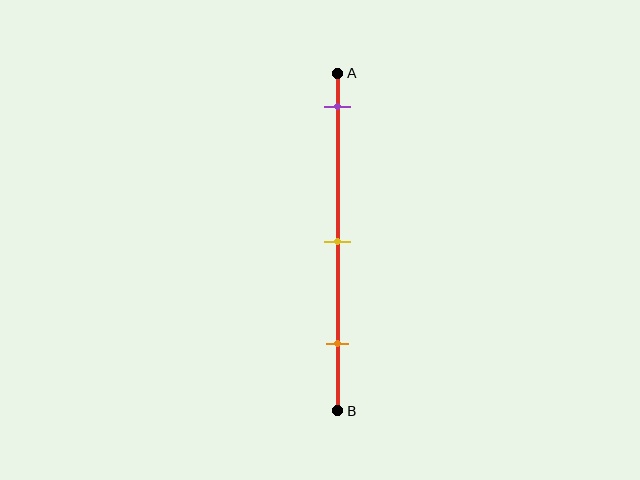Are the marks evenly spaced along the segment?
Yes, the marks are approximately evenly spaced.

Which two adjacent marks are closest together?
The yellow and orange marks are the closest adjacent pair.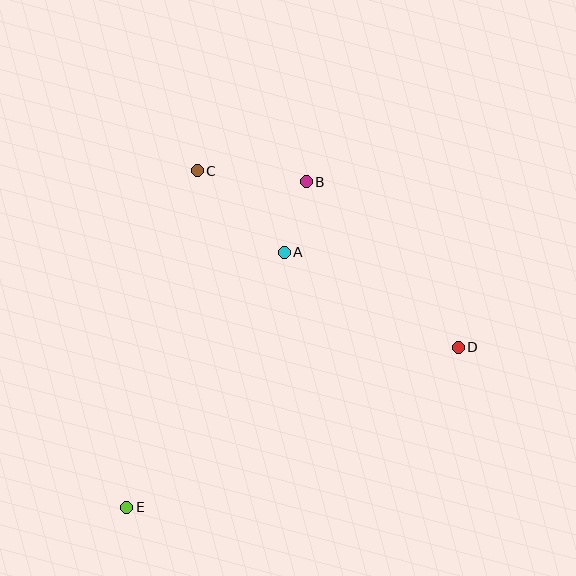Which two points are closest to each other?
Points A and B are closest to each other.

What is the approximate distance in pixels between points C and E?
The distance between C and E is approximately 344 pixels.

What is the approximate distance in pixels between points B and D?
The distance between B and D is approximately 225 pixels.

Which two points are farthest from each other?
Points B and E are farthest from each other.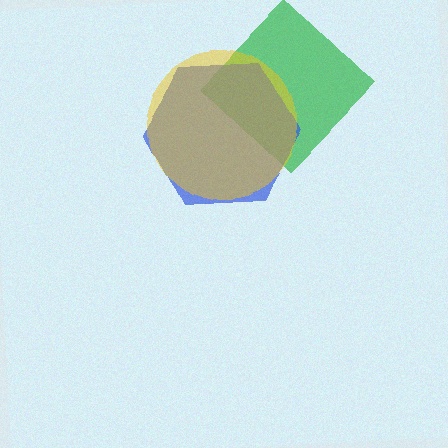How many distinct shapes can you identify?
There are 3 distinct shapes: a green diamond, a blue hexagon, a yellow circle.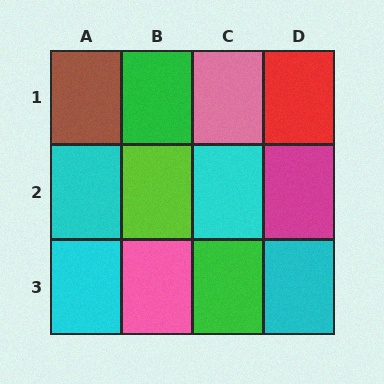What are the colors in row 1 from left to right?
Brown, green, pink, red.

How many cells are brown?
1 cell is brown.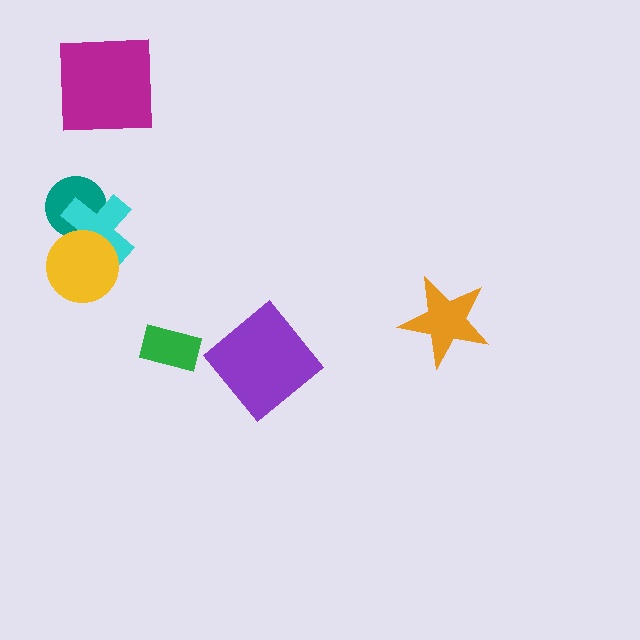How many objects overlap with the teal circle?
1 object overlaps with the teal circle.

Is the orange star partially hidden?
No, no other shape covers it.